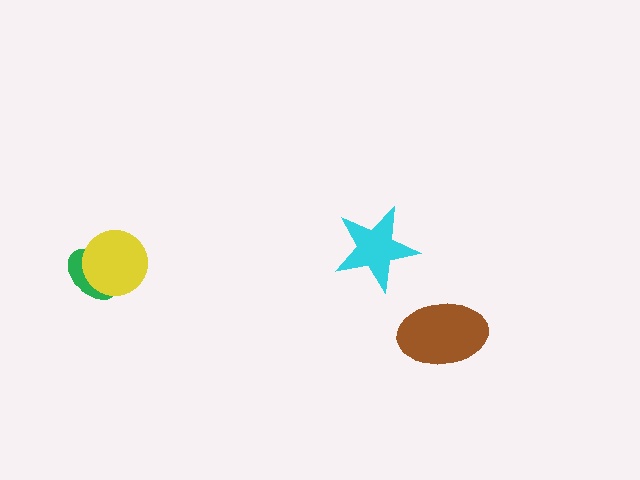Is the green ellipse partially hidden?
Yes, it is partially covered by another shape.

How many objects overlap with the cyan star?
0 objects overlap with the cyan star.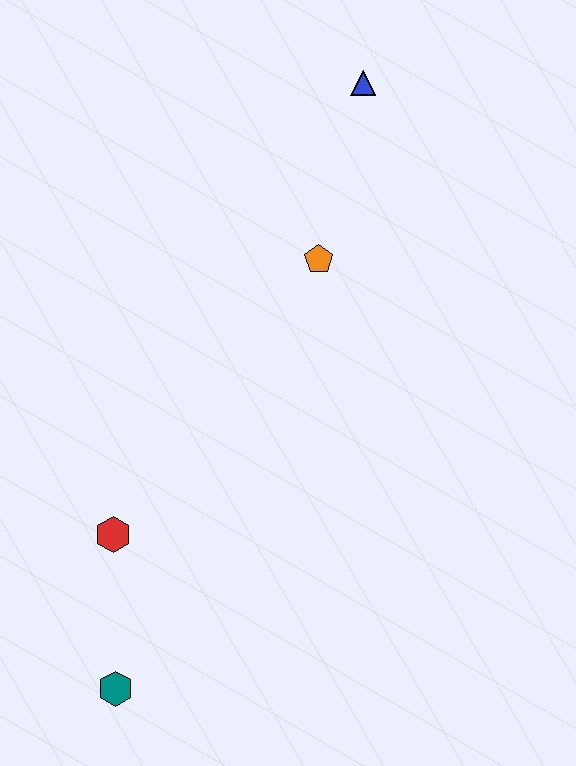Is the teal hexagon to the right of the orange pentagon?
No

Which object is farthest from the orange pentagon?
The teal hexagon is farthest from the orange pentagon.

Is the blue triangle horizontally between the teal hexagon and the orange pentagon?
No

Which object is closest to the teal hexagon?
The red hexagon is closest to the teal hexagon.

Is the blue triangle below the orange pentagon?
No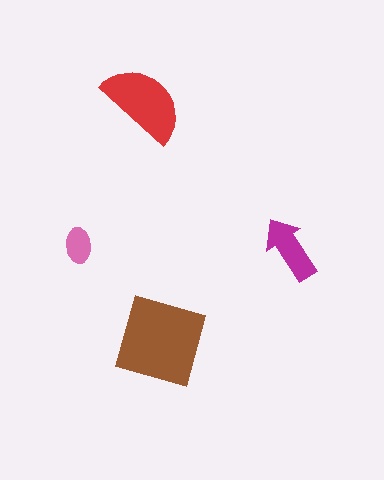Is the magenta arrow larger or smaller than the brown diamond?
Smaller.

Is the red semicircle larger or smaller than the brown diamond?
Smaller.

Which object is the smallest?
The pink ellipse.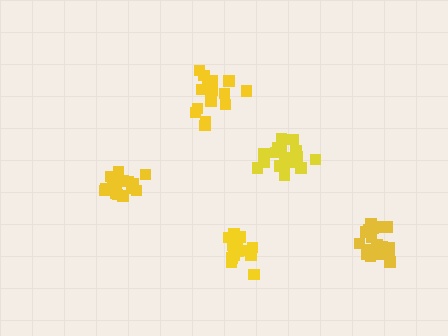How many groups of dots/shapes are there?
There are 5 groups.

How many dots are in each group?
Group 1: 18 dots, Group 2: 17 dots, Group 3: 18 dots, Group 4: 20 dots, Group 5: 17 dots (90 total).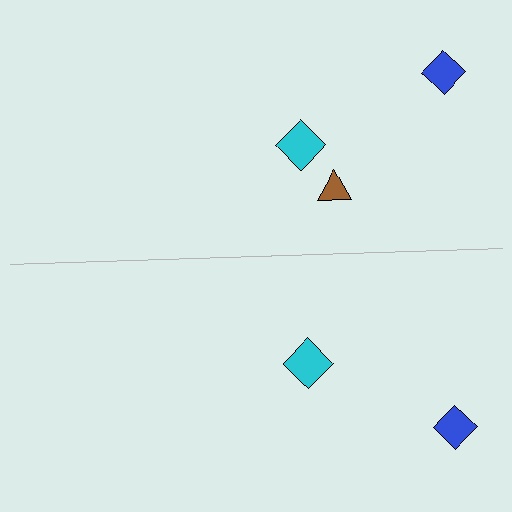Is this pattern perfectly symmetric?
No, the pattern is not perfectly symmetric. A brown triangle is missing from the bottom side.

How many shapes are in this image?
There are 5 shapes in this image.